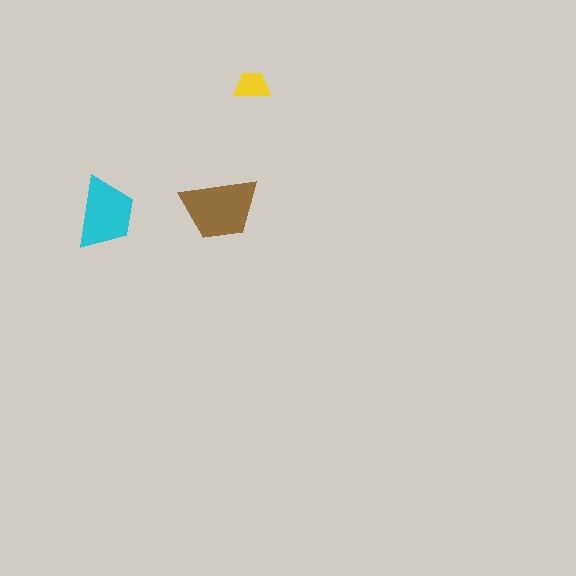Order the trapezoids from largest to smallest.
the brown one, the cyan one, the yellow one.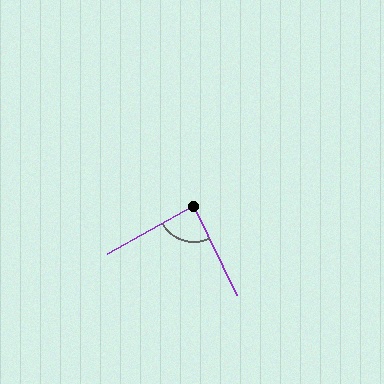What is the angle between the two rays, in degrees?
Approximately 86 degrees.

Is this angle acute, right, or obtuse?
It is approximately a right angle.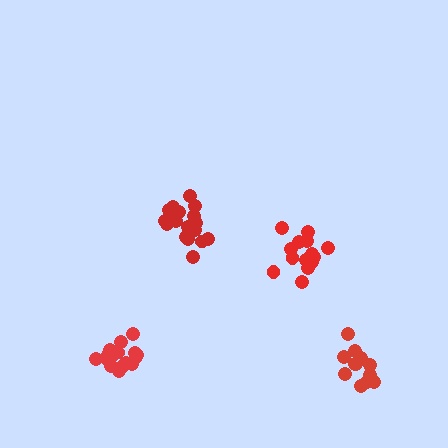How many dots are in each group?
Group 1: 12 dots, Group 2: 18 dots, Group 3: 14 dots, Group 4: 17 dots (61 total).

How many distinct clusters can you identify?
There are 4 distinct clusters.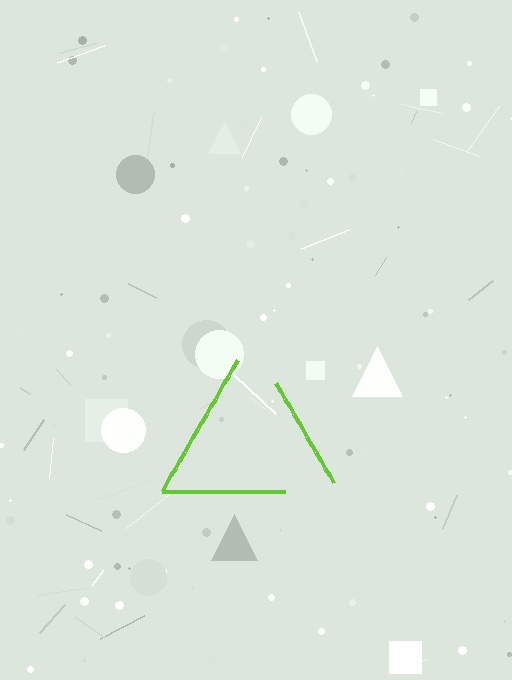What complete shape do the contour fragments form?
The contour fragments form a triangle.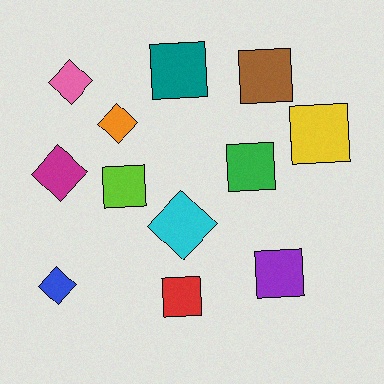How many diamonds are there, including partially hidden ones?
There are 5 diamonds.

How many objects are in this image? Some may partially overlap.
There are 12 objects.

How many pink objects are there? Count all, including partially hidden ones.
There is 1 pink object.